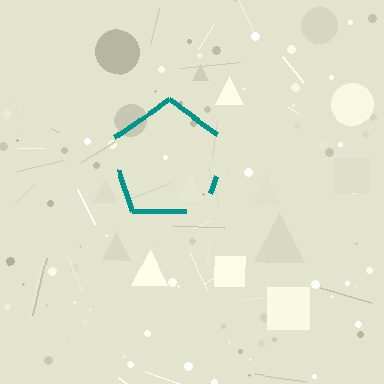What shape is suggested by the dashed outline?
The dashed outline suggests a pentagon.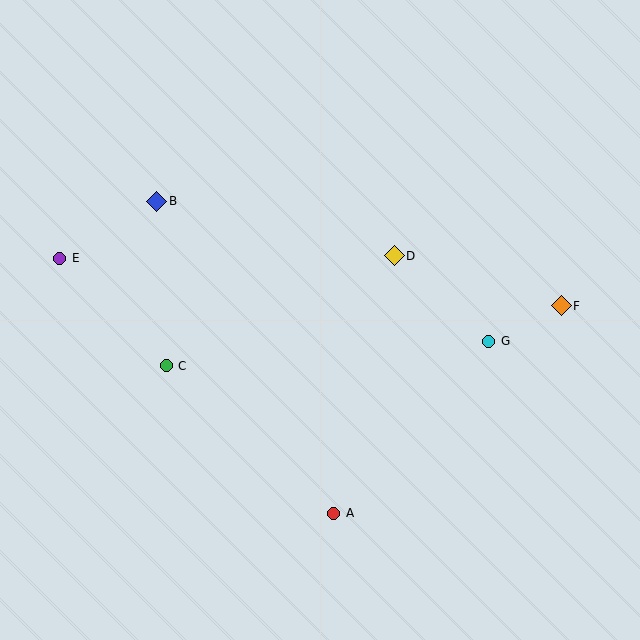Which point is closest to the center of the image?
Point D at (394, 256) is closest to the center.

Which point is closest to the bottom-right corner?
Point A is closest to the bottom-right corner.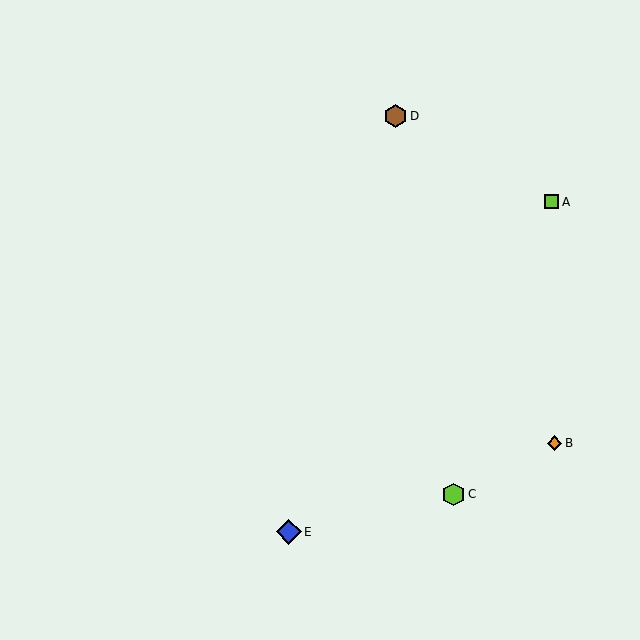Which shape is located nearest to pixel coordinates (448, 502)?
The lime hexagon (labeled C) at (453, 494) is nearest to that location.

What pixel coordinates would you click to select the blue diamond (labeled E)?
Click at (289, 532) to select the blue diamond E.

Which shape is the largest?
The blue diamond (labeled E) is the largest.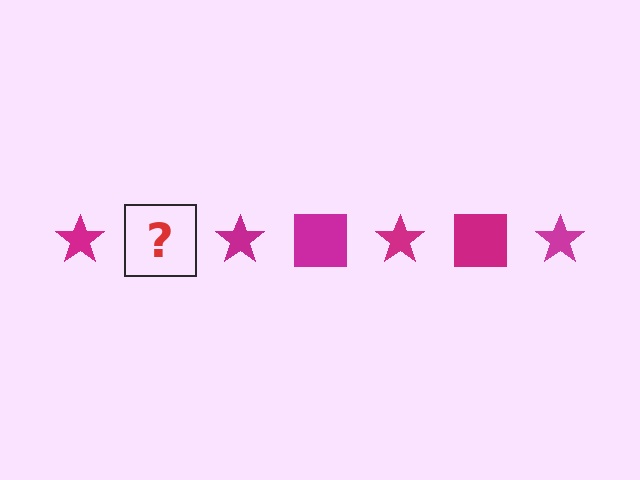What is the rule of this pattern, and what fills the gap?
The rule is that the pattern cycles through star, square shapes in magenta. The gap should be filled with a magenta square.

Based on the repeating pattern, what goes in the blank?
The blank should be a magenta square.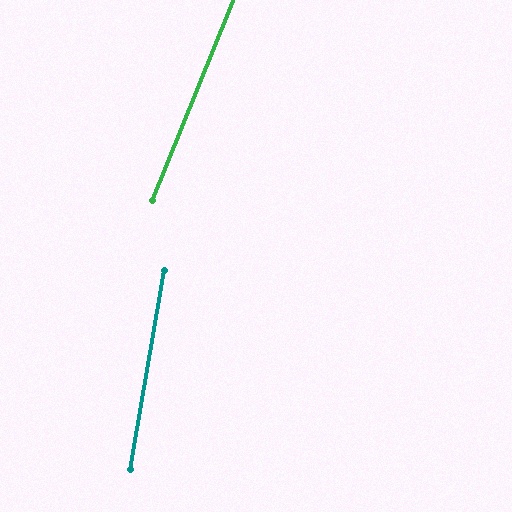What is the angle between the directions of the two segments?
Approximately 12 degrees.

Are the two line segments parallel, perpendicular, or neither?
Neither parallel nor perpendicular — they differ by about 12°.